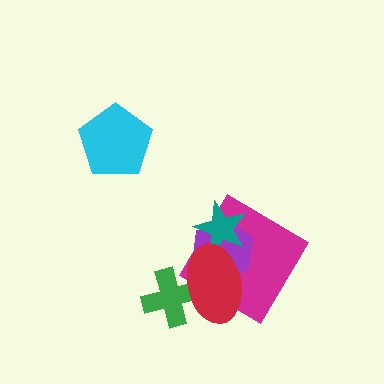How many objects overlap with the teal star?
3 objects overlap with the teal star.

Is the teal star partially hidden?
Yes, it is partially covered by another shape.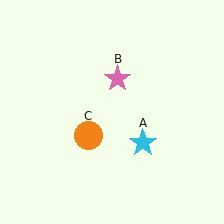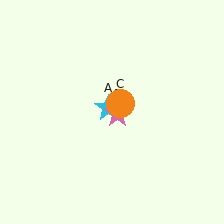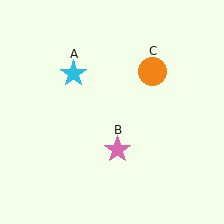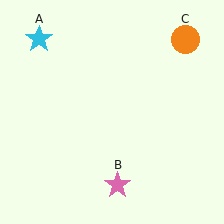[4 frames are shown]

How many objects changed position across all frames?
3 objects changed position: cyan star (object A), pink star (object B), orange circle (object C).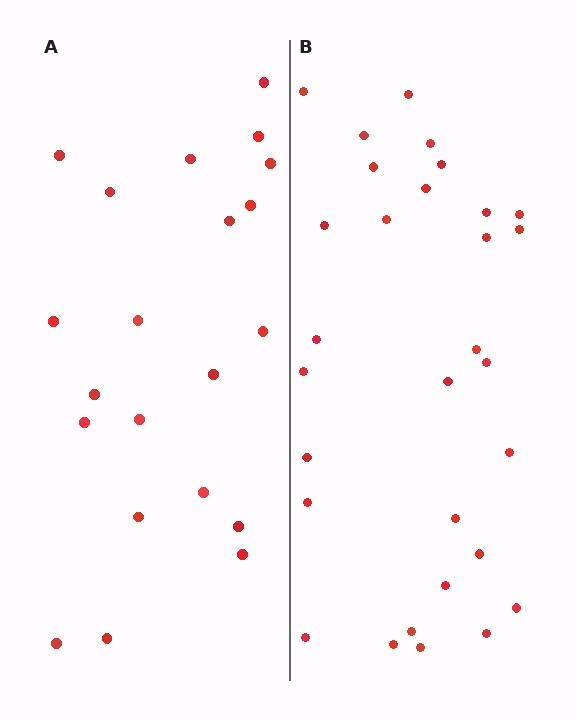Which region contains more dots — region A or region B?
Region B (the right region) has more dots.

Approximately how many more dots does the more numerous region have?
Region B has roughly 8 or so more dots than region A.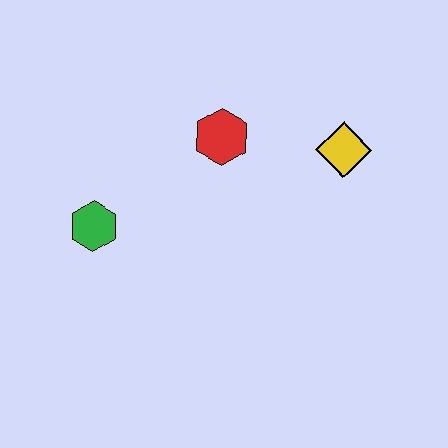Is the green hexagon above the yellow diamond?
No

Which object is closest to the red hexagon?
The yellow diamond is closest to the red hexagon.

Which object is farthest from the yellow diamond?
The green hexagon is farthest from the yellow diamond.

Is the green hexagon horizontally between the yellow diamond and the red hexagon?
No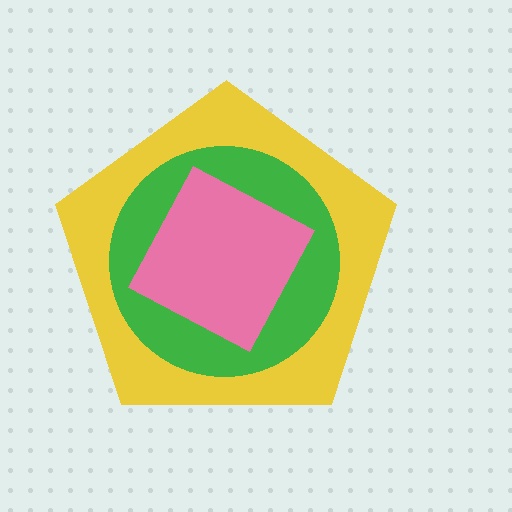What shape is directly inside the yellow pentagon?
The green circle.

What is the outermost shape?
The yellow pentagon.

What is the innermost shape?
The pink diamond.